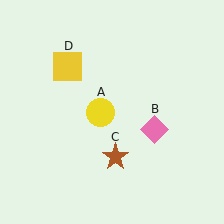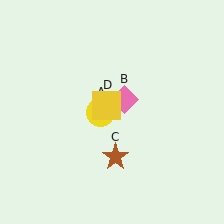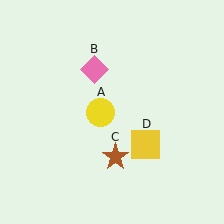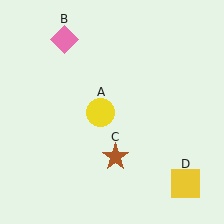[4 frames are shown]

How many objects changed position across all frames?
2 objects changed position: pink diamond (object B), yellow square (object D).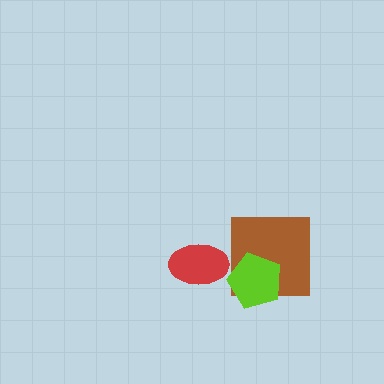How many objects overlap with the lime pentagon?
1 object overlaps with the lime pentagon.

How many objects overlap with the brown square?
1 object overlaps with the brown square.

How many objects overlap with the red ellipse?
0 objects overlap with the red ellipse.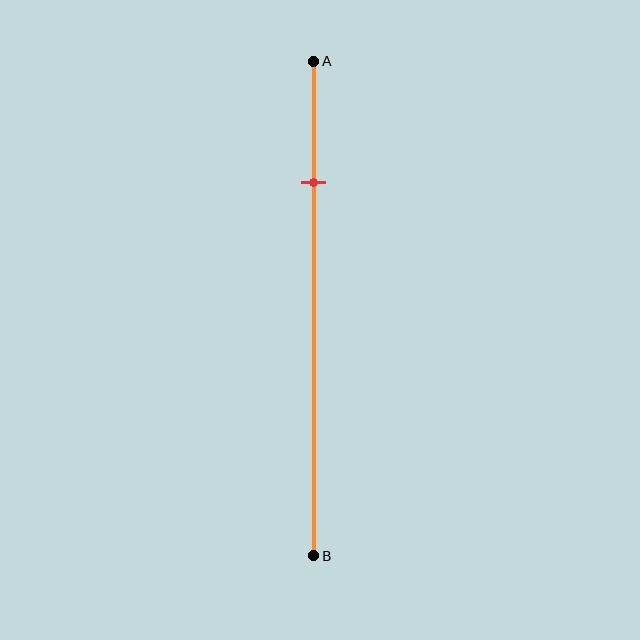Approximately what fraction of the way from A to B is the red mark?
The red mark is approximately 25% of the way from A to B.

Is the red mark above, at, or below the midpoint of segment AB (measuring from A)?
The red mark is above the midpoint of segment AB.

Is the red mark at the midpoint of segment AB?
No, the mark is at about 25% from A, not at the 50% midpoint.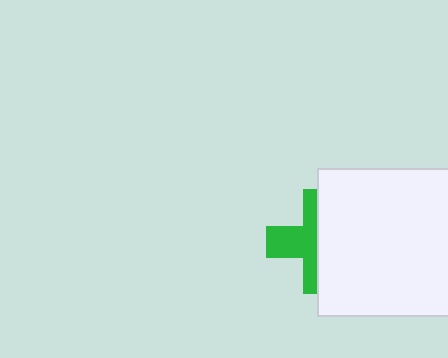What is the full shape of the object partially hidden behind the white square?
The partially hidden object is a green cross.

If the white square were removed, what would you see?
You would see the complete green cross.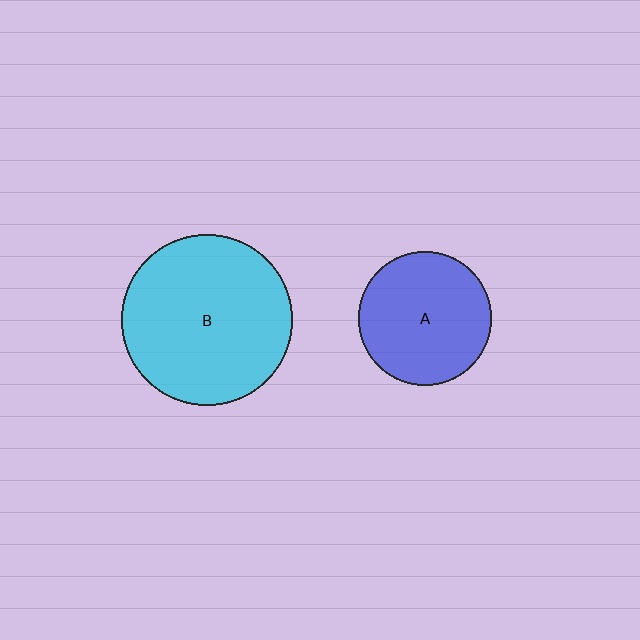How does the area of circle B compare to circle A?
Approximately 1.6 times.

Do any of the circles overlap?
No, none of the circles overlap.